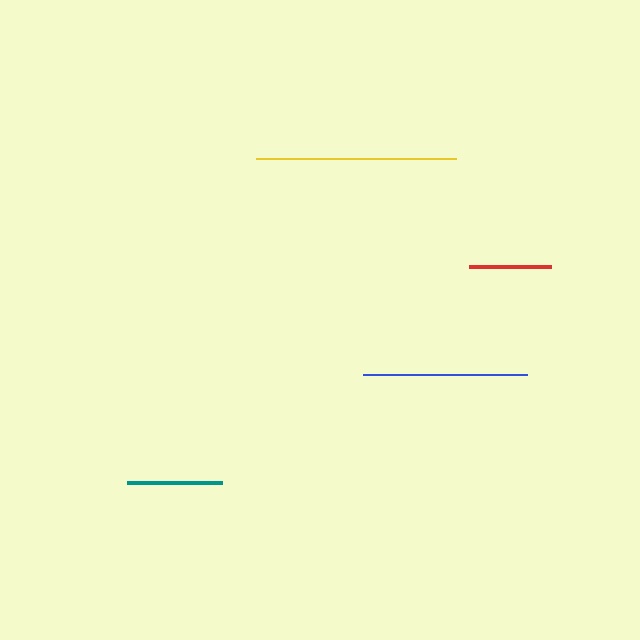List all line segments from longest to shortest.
From longest to shortest: yellow, blue, teal, red.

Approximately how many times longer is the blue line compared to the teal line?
The blue line is approximately 1.7 times the length of the teal line.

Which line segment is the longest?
The yellow line is the longest at approximately 200 pixels.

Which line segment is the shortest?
The red line is the shortest at approximately 82 pixels.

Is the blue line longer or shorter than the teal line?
The blue line is longer than the teal line.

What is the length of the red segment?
The red segment is approximately 82 pixels long.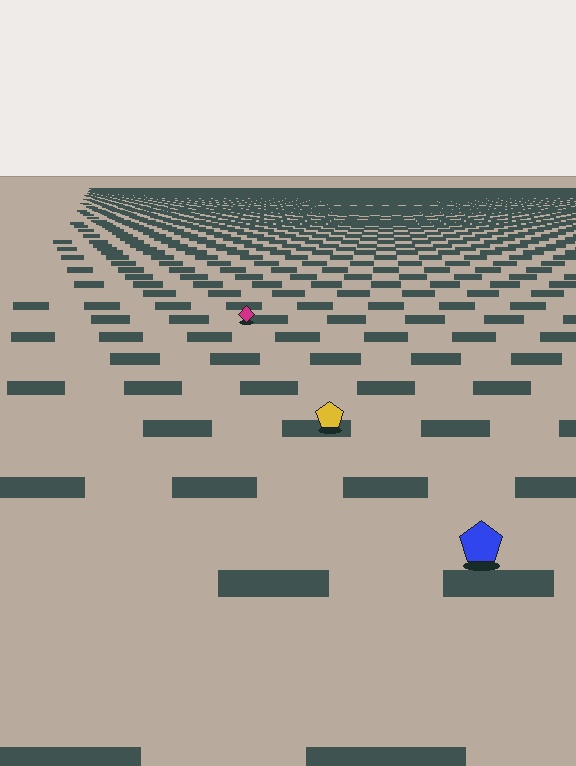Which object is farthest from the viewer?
The magenta diamond is farthest from the viewer. It appears smaller and the ground texture around it is denser.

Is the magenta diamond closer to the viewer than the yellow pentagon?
No. The yellow pentagon is closer — you can tell from the texture gradient: the ground texture is coarser near it.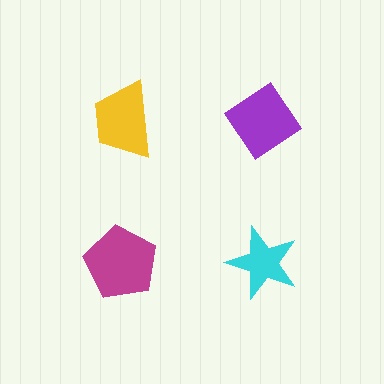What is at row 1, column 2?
A purple diamond.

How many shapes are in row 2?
2 shapes.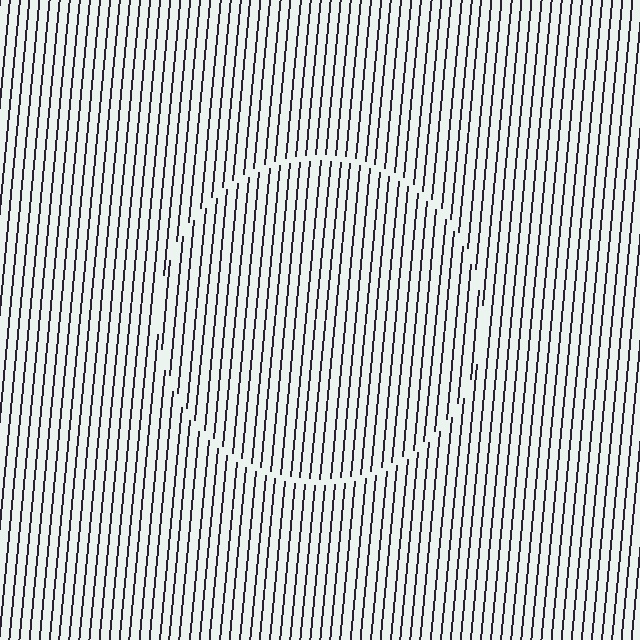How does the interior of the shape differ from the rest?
The interior of the shape contains the same grating, shifted by half a period — the contour is defined by the phase discontinuity where line-ends from the inner and outer gratings abut.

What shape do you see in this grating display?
An illusory circle. The interior of the shape contains the same grating, shifted by half a period — the contour is defined by the phase discontinuity where line-ends from the inner and outer gratings abut.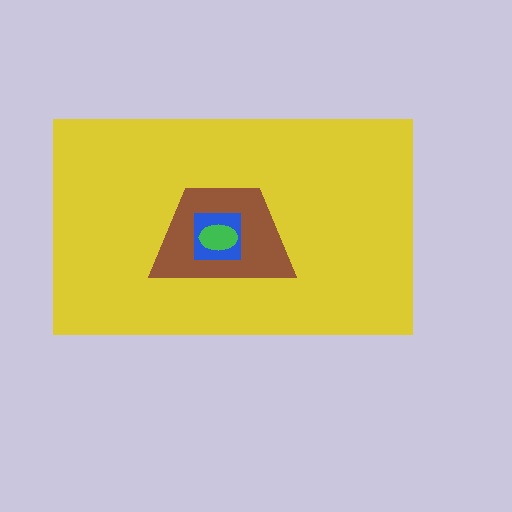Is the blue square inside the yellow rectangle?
Yes.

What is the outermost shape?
The yellow rectangle.